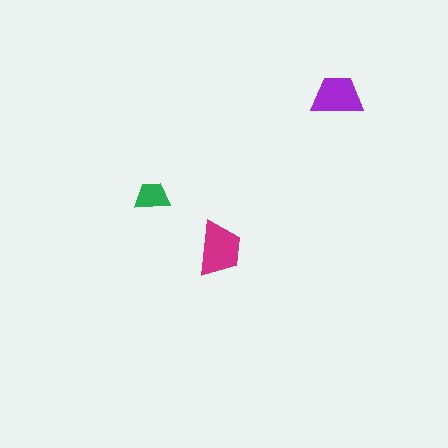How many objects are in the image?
There are 3 objects in the image.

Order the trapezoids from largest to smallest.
the magenta one, the purple one, the green one.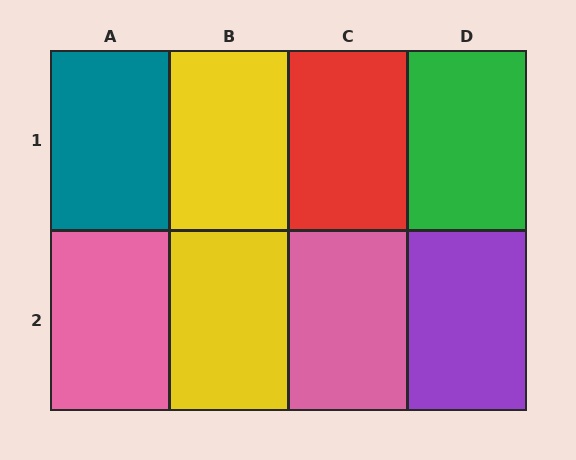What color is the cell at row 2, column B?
Yellow.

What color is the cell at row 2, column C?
Pink.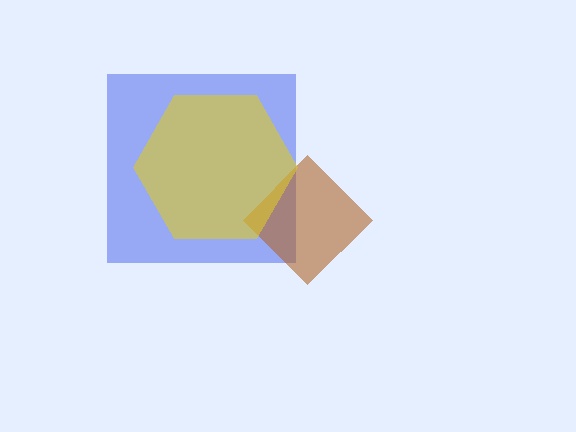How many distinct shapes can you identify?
There are 3 distinct shapes: a blue square, a brown diamond, a yellow hexagon.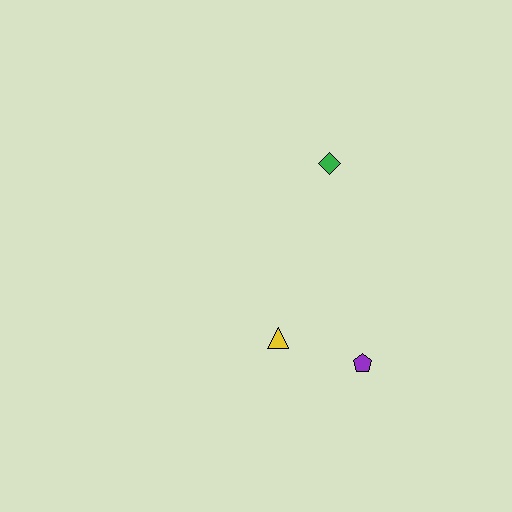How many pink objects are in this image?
There are no pink objects.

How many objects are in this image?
There are 3 objects.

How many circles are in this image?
There are no circles.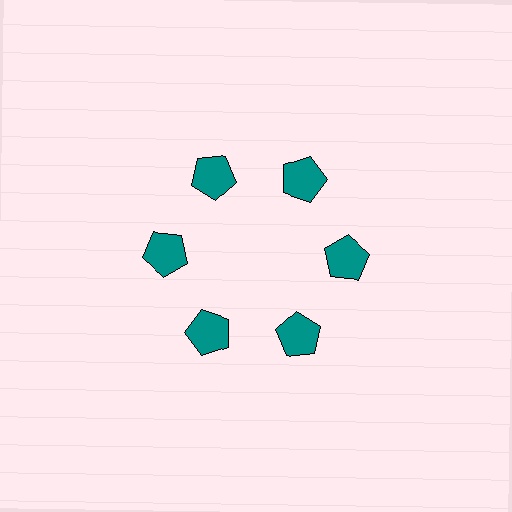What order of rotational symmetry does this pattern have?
This pattern has 6-fold rotational symmetry.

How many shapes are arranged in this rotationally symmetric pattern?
There are 6 shapes, arranged in 6 groups of 1.